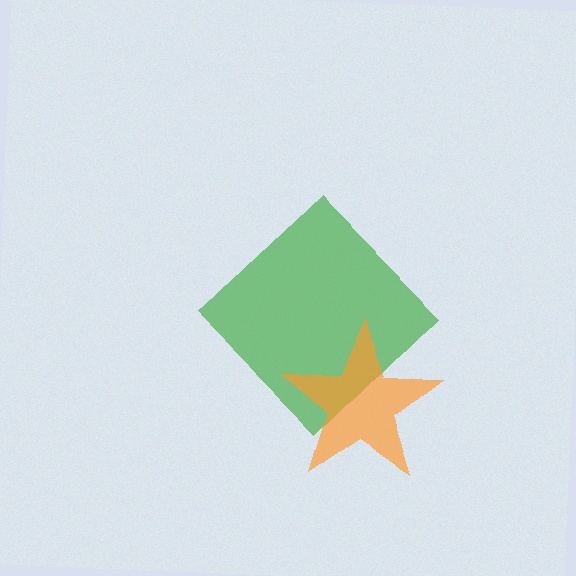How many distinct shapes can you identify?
There are 2 distinct shapes: a green diamond, an orange star.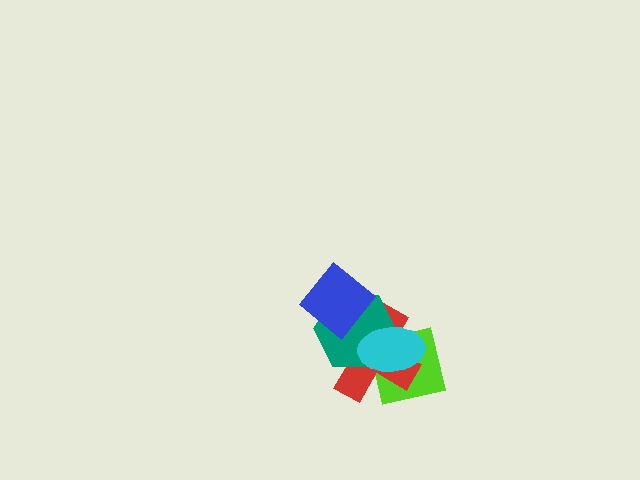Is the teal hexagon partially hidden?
Yes, it is partially covered by another shape.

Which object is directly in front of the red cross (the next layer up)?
The teal hexagon is directly in front of the red cross.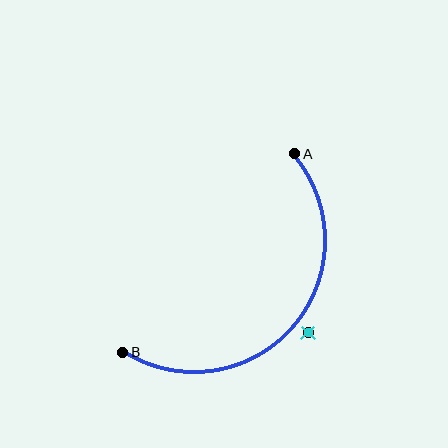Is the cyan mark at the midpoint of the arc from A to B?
No — the cyan mark does not lie on the arc at all. It sits slightly outside the curve.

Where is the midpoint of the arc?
The arc midpoint is the point on the curve farthest from the straight line joining A and B. It sits below and to the right of that line.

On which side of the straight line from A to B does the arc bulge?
The arc bulges below and to the right of the straight line connecting A and B.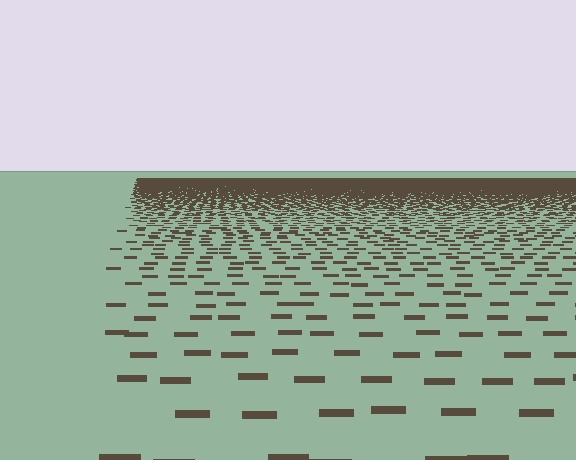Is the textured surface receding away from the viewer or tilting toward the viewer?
The surface is receding away from the viewer. Texture elements get smaller and denser toward the top.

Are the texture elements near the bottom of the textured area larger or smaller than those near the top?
Larger. Near the bottom, elements are closer to the viewer and appear at a bigger on-screen size.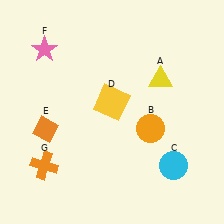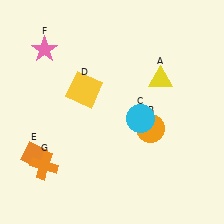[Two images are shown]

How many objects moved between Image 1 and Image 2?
3 objects moved between the two images.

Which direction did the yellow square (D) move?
The yellow square (D) moved left.